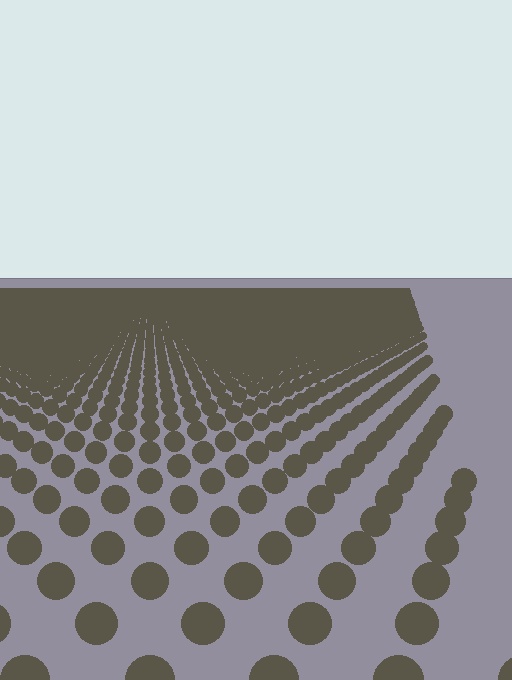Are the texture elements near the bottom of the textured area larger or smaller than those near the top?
Larger. Near the bottom, elements are closer to the viewer and appear at a bigger on-screen size.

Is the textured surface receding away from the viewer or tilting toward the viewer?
The surface is receding away from the viewer. Texture elements get smaller and denser toward the top.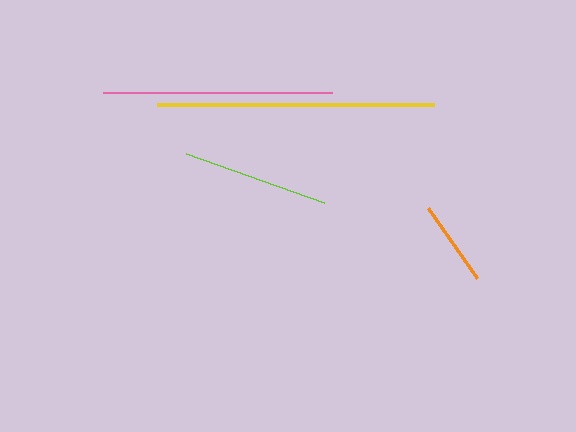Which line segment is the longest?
The yellow line is the longest at approximately 277 pixels.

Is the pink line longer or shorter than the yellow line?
The yellow line is longer than the pink line.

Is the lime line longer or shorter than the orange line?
The lime line is longer than the orange line.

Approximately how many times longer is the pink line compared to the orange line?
The pink line is approximately 2.7 times the length of the orange line.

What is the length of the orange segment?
The orange segment is approximately 85 pixels long.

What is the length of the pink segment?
The pink segment is approximately 229 pixels long.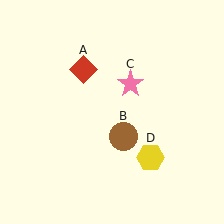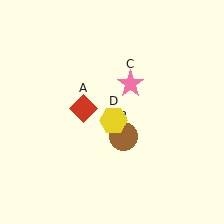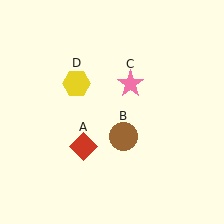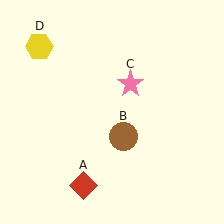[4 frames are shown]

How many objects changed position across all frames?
2 objects changed position: red diamond (object A), yellow hexagon (object D).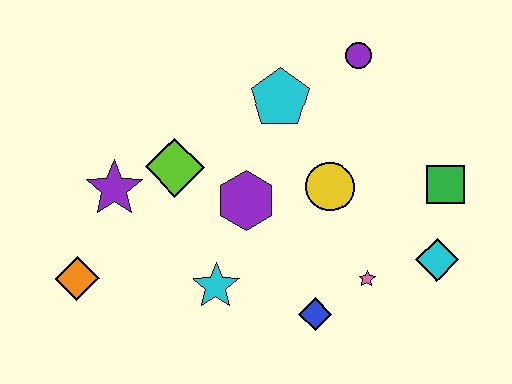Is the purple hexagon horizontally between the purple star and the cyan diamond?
Yes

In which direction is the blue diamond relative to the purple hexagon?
The blue diamond is below the purple hexagon.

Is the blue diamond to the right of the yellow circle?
No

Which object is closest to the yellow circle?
The purple hexagon is closest to the yellow circle.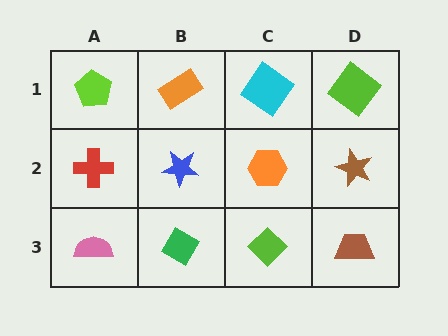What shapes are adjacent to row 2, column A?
A lime pentagon (row 1, column A), a pink semicircle (row 3, column A), a blue star (row 2, column B).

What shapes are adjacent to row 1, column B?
A blue star (row 2, column B), a lime pentagon (row 1, column A), a cyan diamond (row 1, column C).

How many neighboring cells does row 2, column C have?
4.